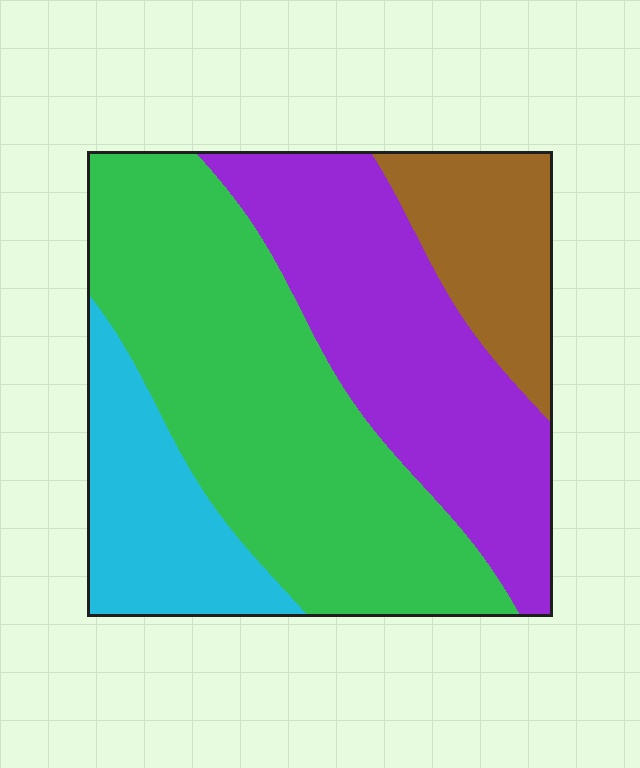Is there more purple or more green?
Green.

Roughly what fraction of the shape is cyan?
Cyan takes up about one sixth (1/6) of the shape.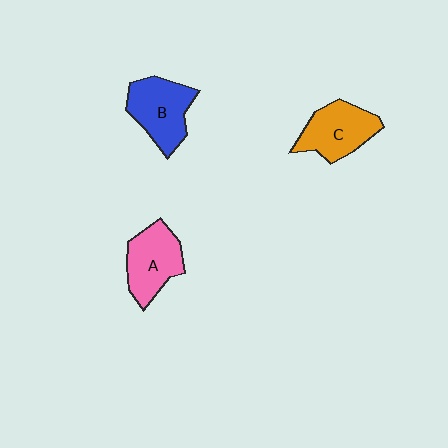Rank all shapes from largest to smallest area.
From largest to smallest: B (blue), C (orange), A (pink).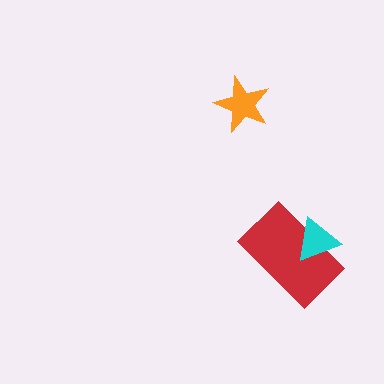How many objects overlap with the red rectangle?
1 object overlaps with the red rectangle.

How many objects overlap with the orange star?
0 objects overlap with the orange star.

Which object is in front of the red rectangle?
The cyan triangle is in front of the red rectangle.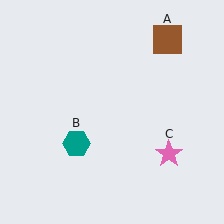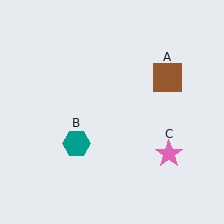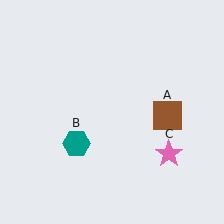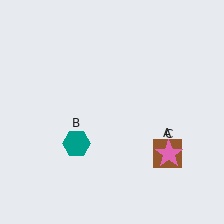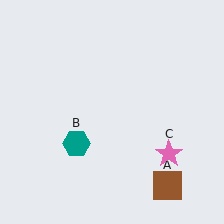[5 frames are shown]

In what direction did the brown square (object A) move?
The brown square (object A) moved down.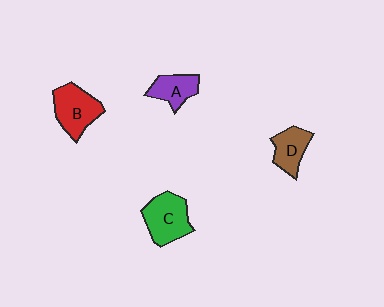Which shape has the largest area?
Shape C (green).